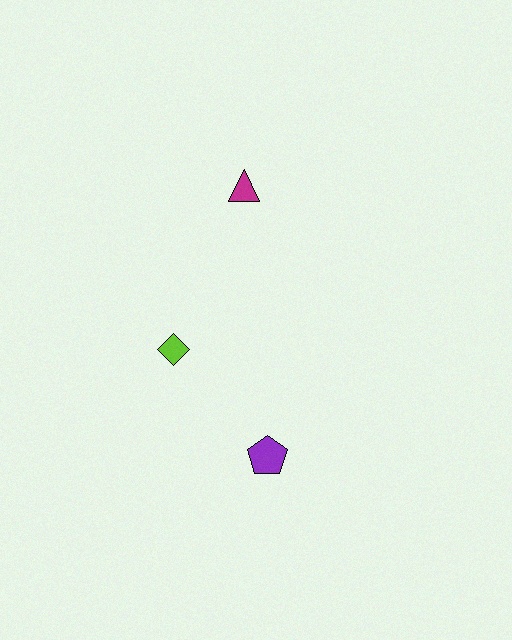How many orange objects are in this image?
There are no orange objects.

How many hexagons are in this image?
There are no hexagons.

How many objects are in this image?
There are 3 objects.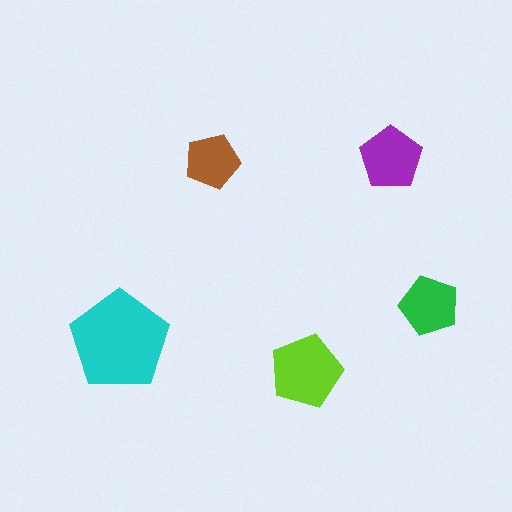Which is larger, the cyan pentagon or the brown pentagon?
The cyan one.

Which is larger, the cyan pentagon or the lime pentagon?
The cyan one.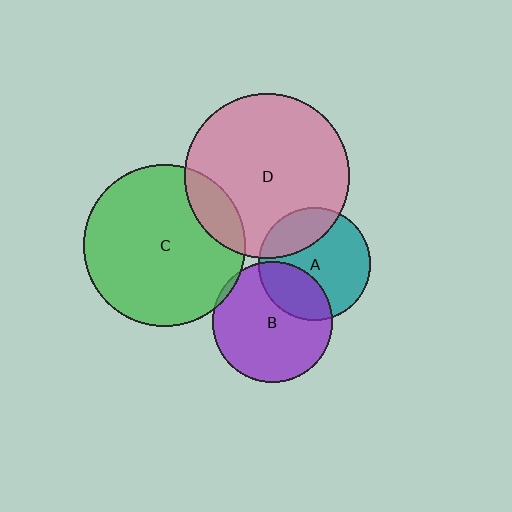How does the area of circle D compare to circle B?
Approximately 1.9 times.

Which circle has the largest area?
Circle D (pink).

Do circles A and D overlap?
Yes.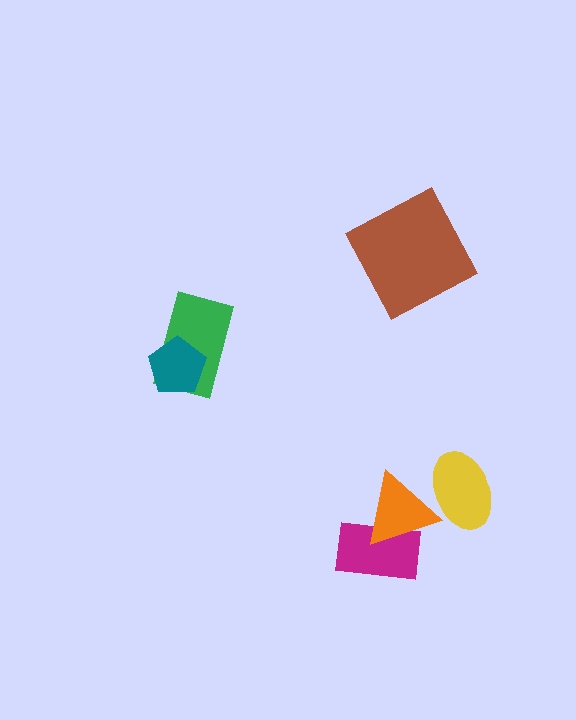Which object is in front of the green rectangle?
The teal pentagon is in front of the green rectangle.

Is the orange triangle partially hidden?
Yes, it is partially covered by another shape.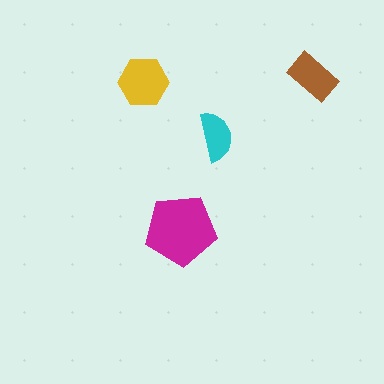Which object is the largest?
The magenta pentagon.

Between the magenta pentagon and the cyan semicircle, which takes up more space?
The magenta pentagon.